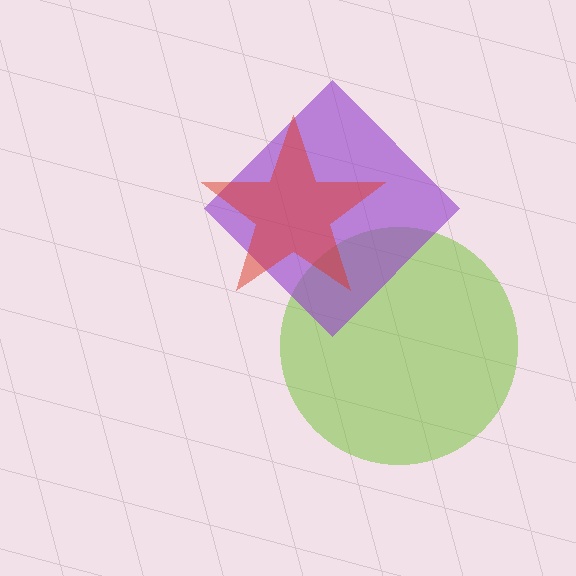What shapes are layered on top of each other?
The layered shapes are: a lime circle, a purple diamond, a red star.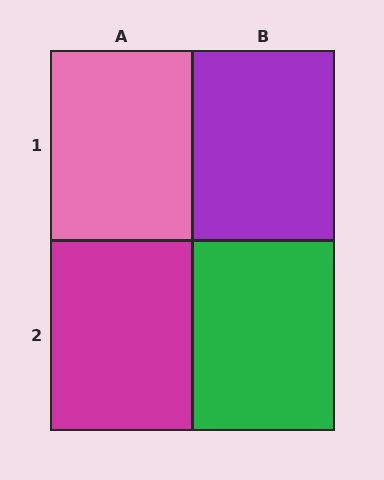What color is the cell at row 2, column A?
Magenta.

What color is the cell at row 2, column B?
Green.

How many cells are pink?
1 cell is pink.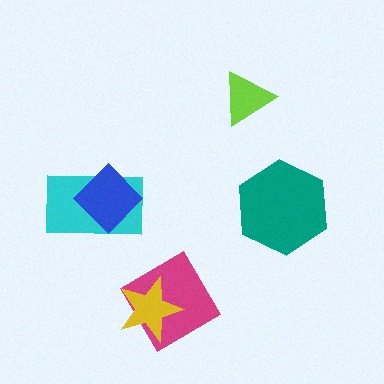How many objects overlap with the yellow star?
1 object overlaps with the yellow star.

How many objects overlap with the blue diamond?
1 object overlaps with the blue diamond.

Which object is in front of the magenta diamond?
The yellow star is in front of the magenta diamond.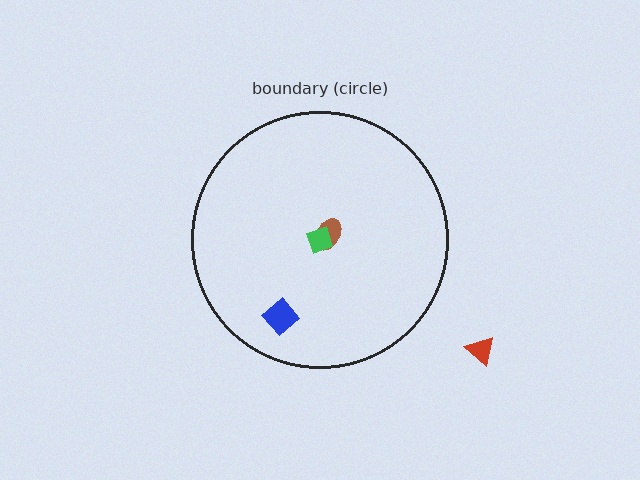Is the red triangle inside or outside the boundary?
Outside.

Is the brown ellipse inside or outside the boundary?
Inside.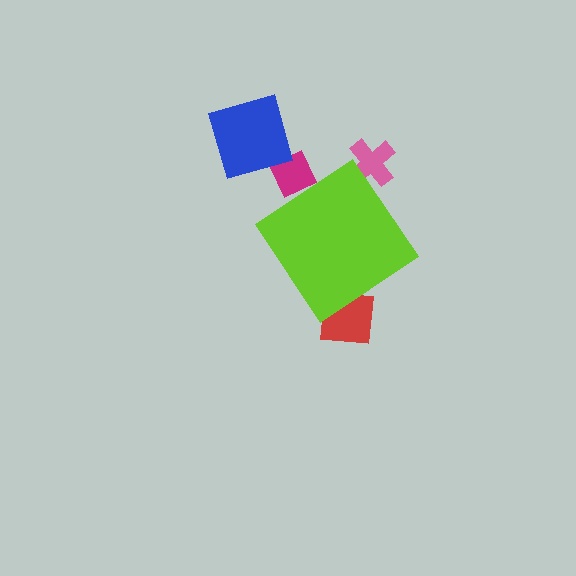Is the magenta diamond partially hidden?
Yes, the magenta diamond is partially hidden behind the lime diamond.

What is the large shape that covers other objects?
A lime diamond.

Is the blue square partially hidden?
No, the blue square is fully visible.